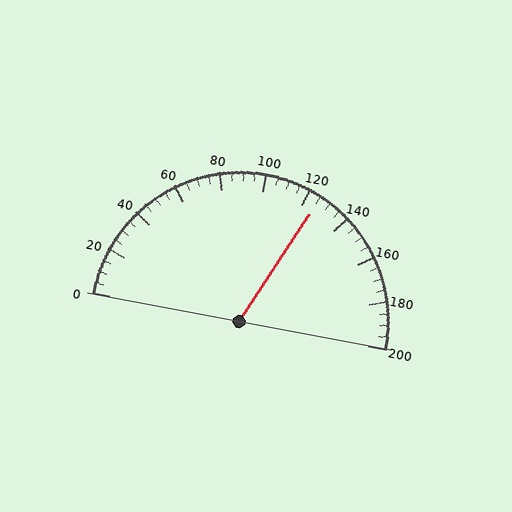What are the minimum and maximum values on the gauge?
The gauge ranges from 0 to 200.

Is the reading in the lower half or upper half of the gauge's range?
The reading is in the upper half of the range (0 to 200).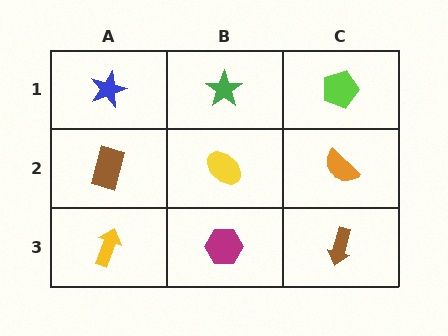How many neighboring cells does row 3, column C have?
2.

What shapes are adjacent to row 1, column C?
An orange semicircle (row 2, column C), a green star (row 1, column B).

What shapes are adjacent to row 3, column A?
A brown rectangle (row 2, column A), a magenta hexagon (row 3, column B).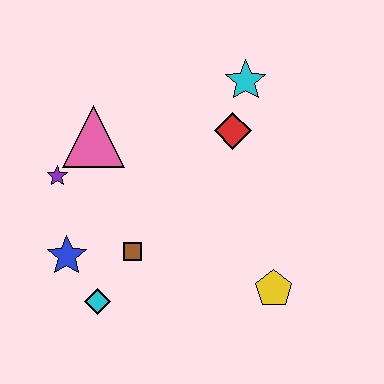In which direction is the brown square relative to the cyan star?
The brown square is below the cyan star.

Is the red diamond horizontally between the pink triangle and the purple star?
No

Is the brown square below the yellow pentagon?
No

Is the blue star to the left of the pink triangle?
Yes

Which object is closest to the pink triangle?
The purple star is closest to the pink triangle.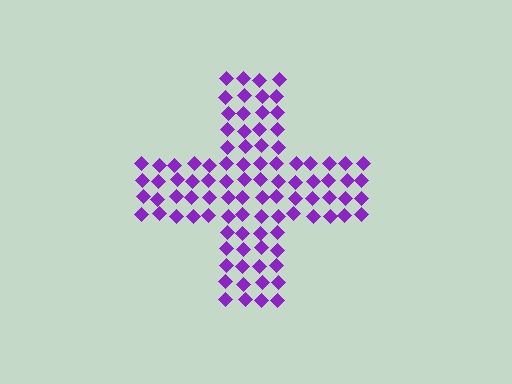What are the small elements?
The small elements are diamonds.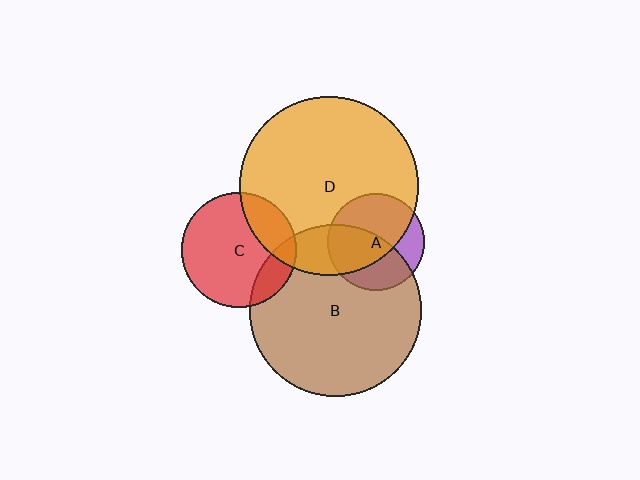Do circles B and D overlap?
Yes.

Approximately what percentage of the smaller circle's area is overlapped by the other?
Approximately 20%.